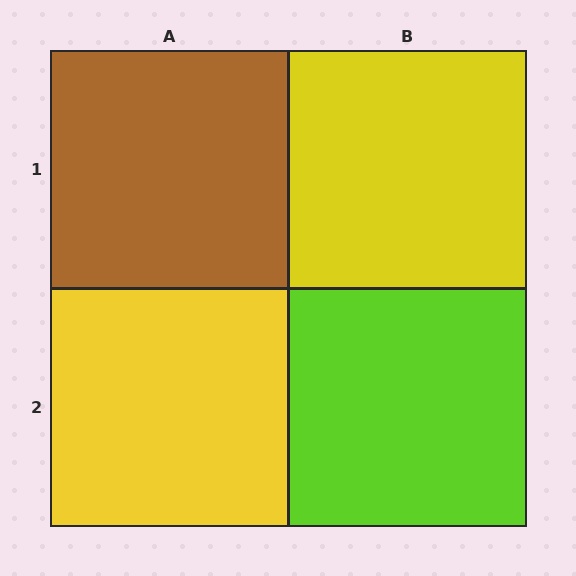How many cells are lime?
1 cell is lime.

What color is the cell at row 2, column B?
Lime.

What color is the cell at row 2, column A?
Yellow.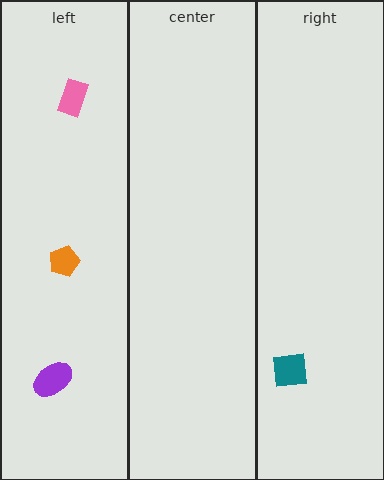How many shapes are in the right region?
1.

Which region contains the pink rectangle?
The left region.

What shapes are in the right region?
The teal square.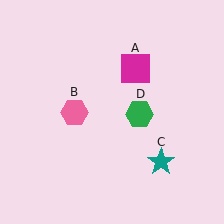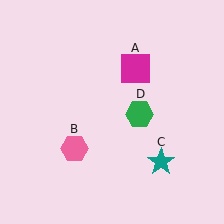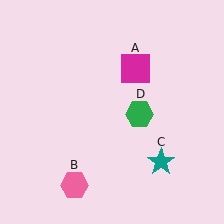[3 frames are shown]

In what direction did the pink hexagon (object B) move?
The pink hexagon (object B) moved down.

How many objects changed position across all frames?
1 object changed position: pink hexagon (object B).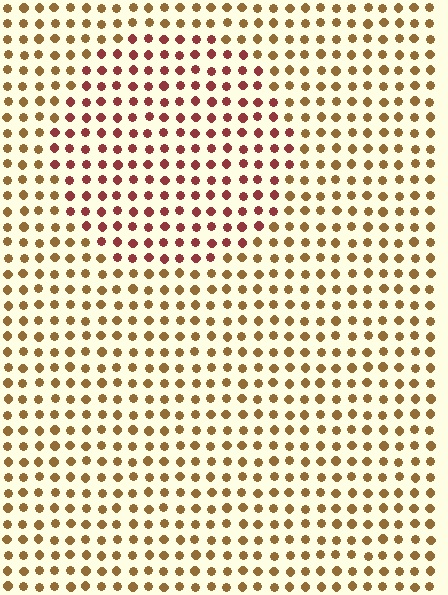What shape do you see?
I see a circle.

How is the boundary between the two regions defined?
The boundary is defined purely by a slight shift in hue (about 40 degrees). Spacing, size, and orientation are identical on both sides.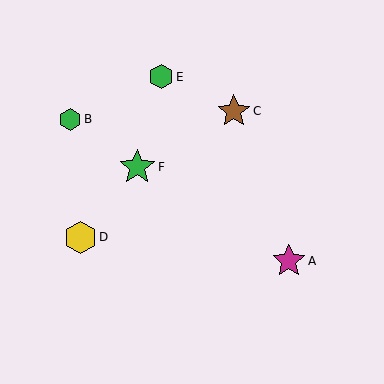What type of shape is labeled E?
Shape E is a green hexagon.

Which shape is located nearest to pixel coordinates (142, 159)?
The green star (labeled F) at (137, 167) is nearest to that location.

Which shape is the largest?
The green star (labeled F) is the largest.